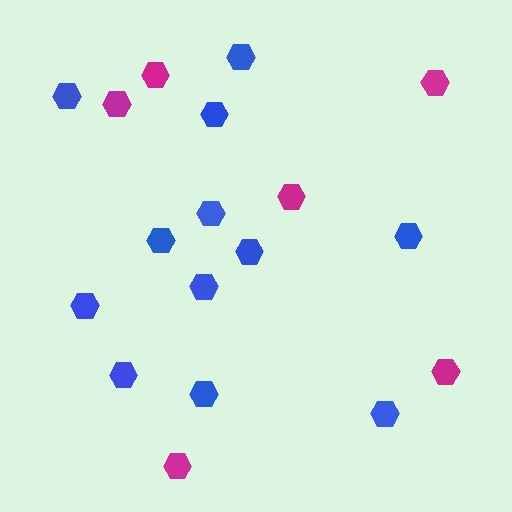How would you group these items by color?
There are 2 groups: one group of magenta hexagons (6) and one group of blue hexagons (12).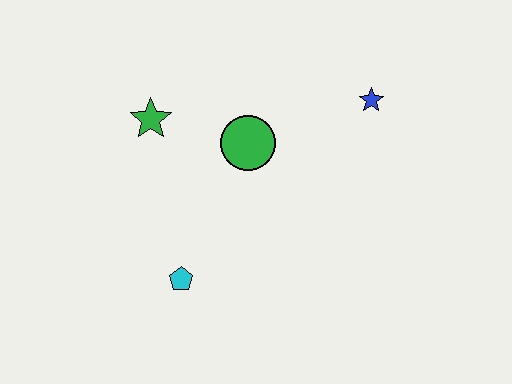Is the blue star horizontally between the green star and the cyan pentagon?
No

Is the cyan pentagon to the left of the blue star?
Yes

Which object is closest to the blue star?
The green circle is closest to the blue star.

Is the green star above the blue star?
No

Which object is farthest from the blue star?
The cyan pentagon is farthest from the blue star.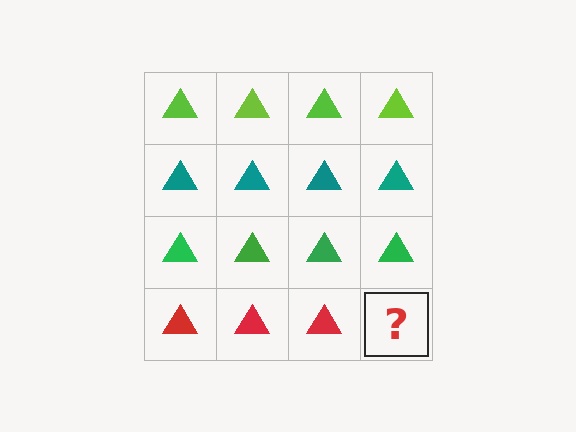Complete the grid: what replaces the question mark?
The question mark should be replaced with a red triangle.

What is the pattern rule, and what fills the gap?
The rule is that each row has a consistent color. The gap should be filled with a red triangle.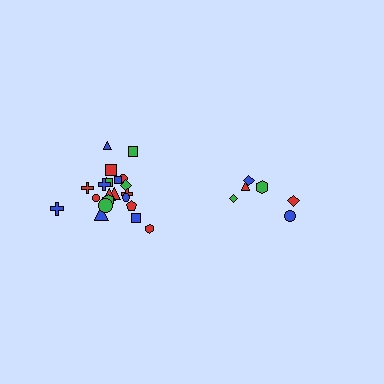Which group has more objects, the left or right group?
The left group.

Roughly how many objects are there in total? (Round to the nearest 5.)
Roughly 30 objects in total.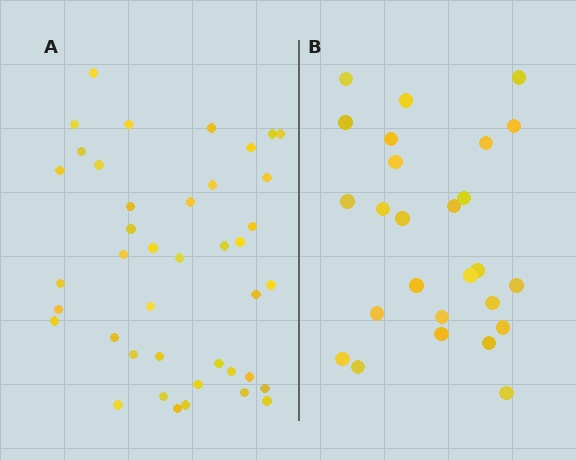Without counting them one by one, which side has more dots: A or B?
Region A (the left region) has more dots.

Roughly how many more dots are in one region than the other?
Region A has approximately 15 more dots than region B.